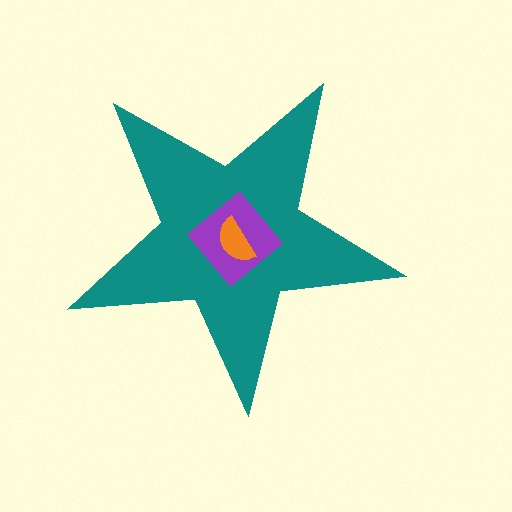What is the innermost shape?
The orange semicircle.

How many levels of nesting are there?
3.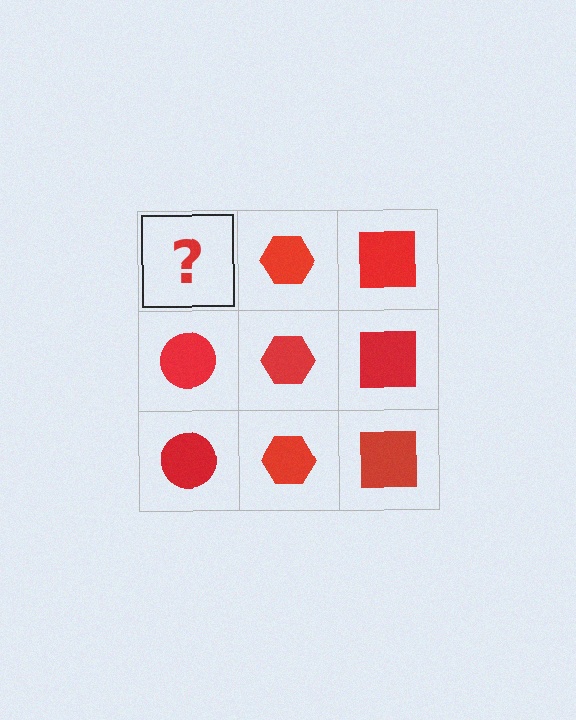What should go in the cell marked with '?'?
The missing cell should contain a red circle.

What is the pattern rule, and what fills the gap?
The rule is that each column has a consistent shape. The gap should be filled with a red circle.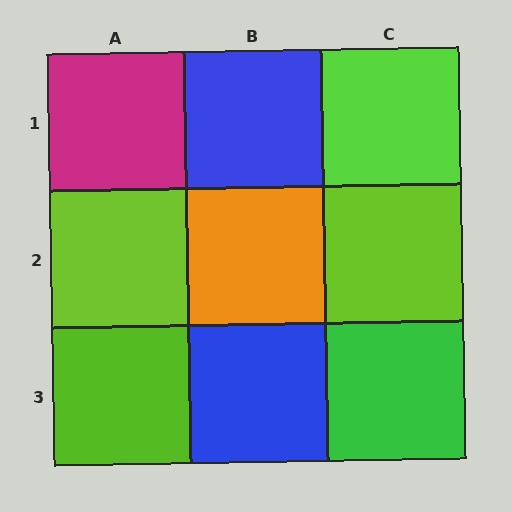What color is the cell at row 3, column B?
Blue.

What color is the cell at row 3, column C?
Green.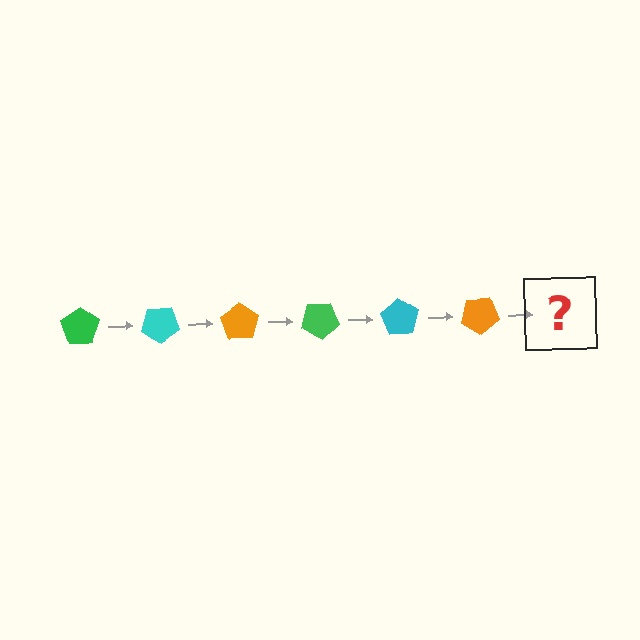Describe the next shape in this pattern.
It should be a green pentagon, rotated 210 degrees from the start.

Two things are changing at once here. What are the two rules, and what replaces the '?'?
The two rules are that it rotates 35 degrees each step and the color cycles through green, cyan, and orange. The '?' should be a green pentagon, rotated 210 degrees from the start.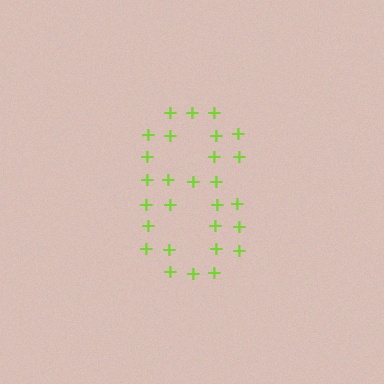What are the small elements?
The small elements are plus signs.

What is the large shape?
The large shape is the digit 8.